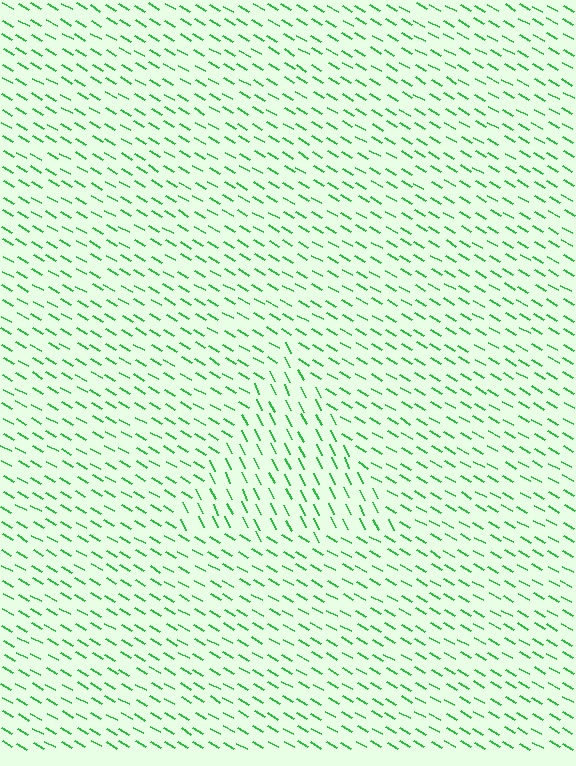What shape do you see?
I see a triangle.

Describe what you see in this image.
The image is filled with small green line segments. A triangle region in the image has lines oriented differently from the surrounding lines, creating a visible texture boundary.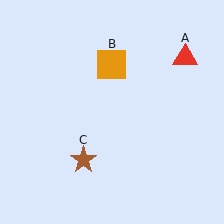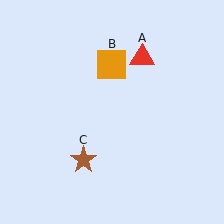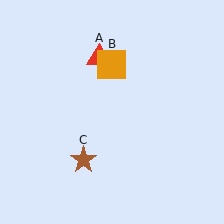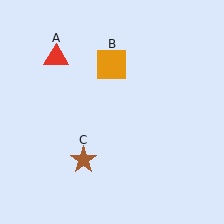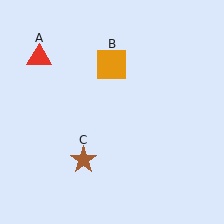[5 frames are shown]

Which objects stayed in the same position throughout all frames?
Orange square (object B) and brown star (object C) remained stationary.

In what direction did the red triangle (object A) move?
The red triangle (object A) moved left.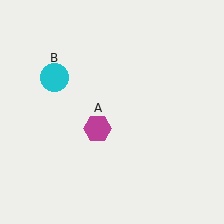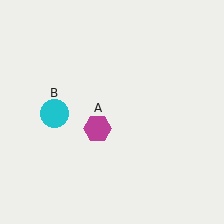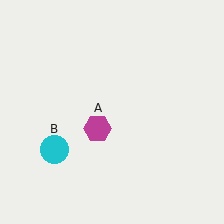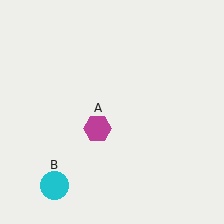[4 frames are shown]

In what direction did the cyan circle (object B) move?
The cyan circle (object B) moved down.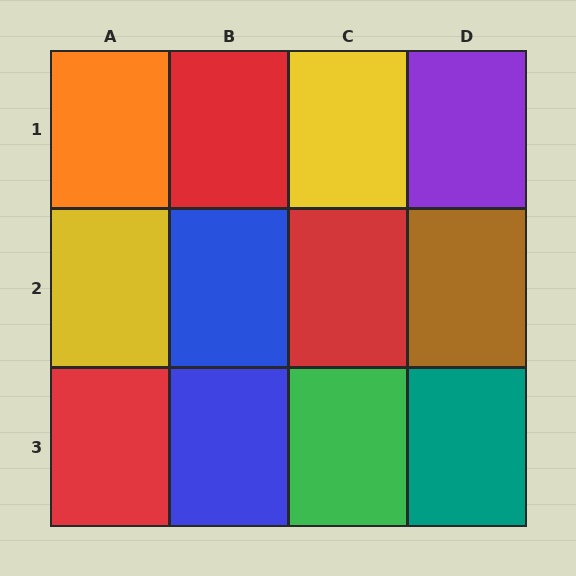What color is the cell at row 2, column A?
Yellow.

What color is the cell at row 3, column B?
Blue.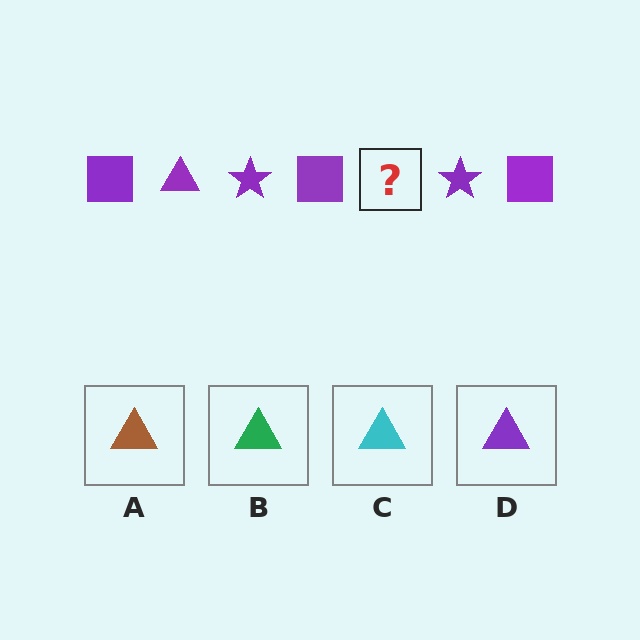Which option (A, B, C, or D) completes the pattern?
D.